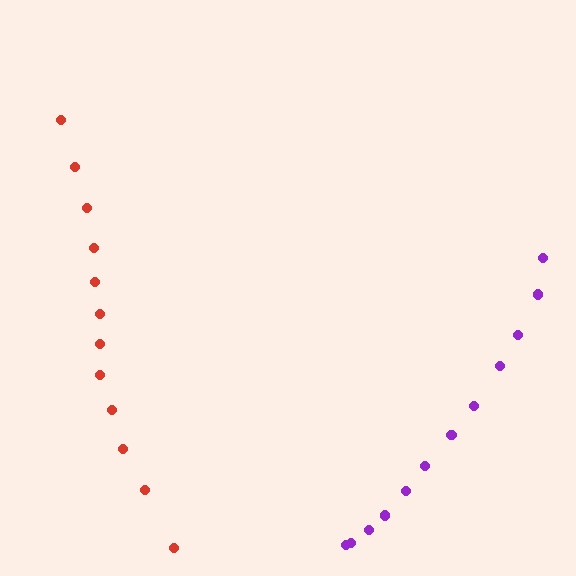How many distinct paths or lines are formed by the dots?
There are 2 distinct paths.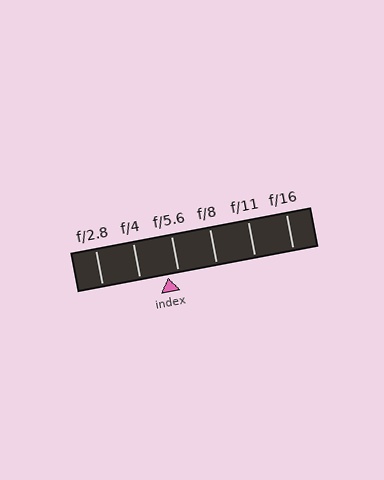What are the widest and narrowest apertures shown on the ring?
The widest aperture shown is f/2.8 and the narrowest is f/16.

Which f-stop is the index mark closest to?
The index mark is closest to f/5.6.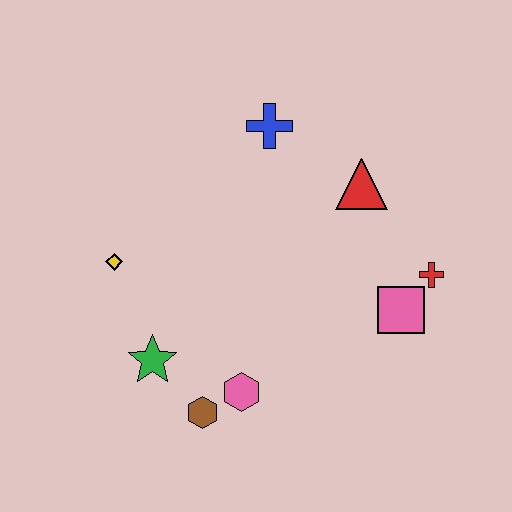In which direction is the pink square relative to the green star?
The pink square is to the right of the green star.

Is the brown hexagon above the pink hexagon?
No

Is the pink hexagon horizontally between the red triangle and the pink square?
No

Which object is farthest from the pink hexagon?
The blue cross is farthest from the pink hexagon.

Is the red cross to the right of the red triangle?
Yes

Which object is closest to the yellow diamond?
The green star is closest to the yellow diamond.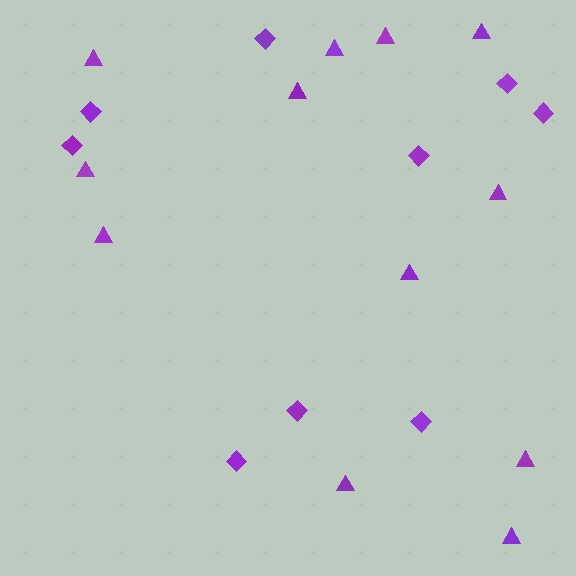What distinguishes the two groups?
There are 2 groups: one group of triangles (12) and one group of diamonds (9).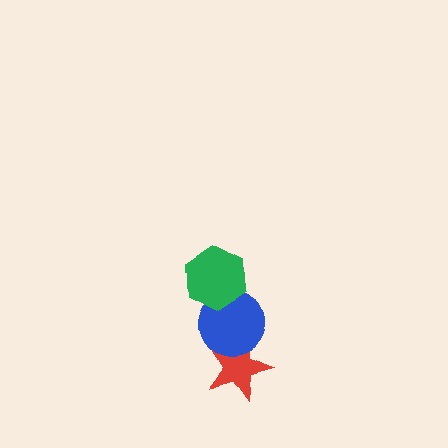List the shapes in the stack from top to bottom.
From top to bottom: the green hexagon, the blue circle, the red star.